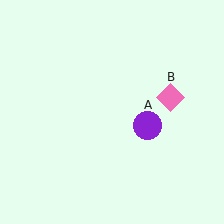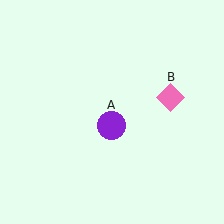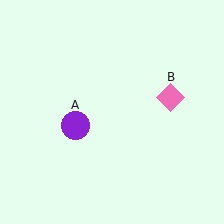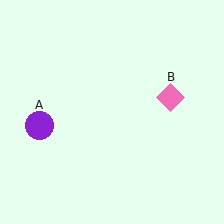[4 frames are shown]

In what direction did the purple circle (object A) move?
The purple circle (object A) moved left.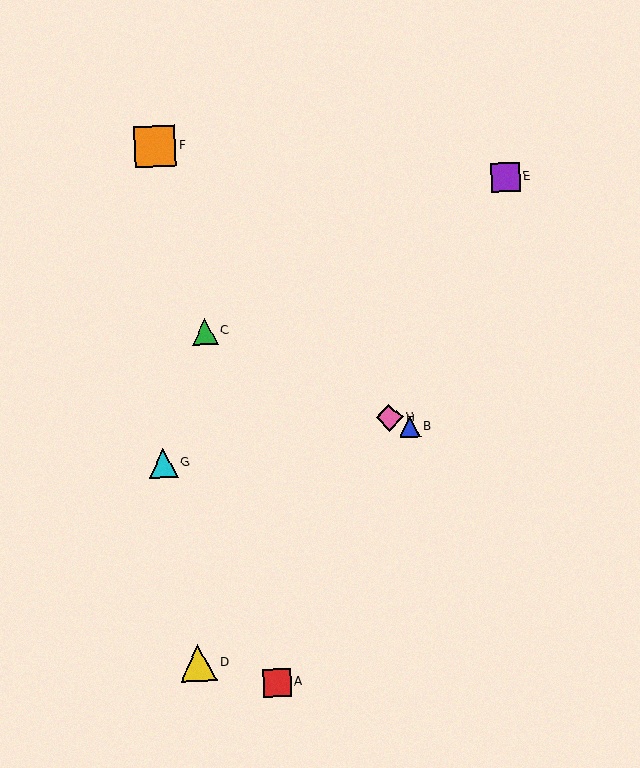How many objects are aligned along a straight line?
3 objects (B, C, H) are aligned along a straight line.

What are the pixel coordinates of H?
Object H is at (389, 417).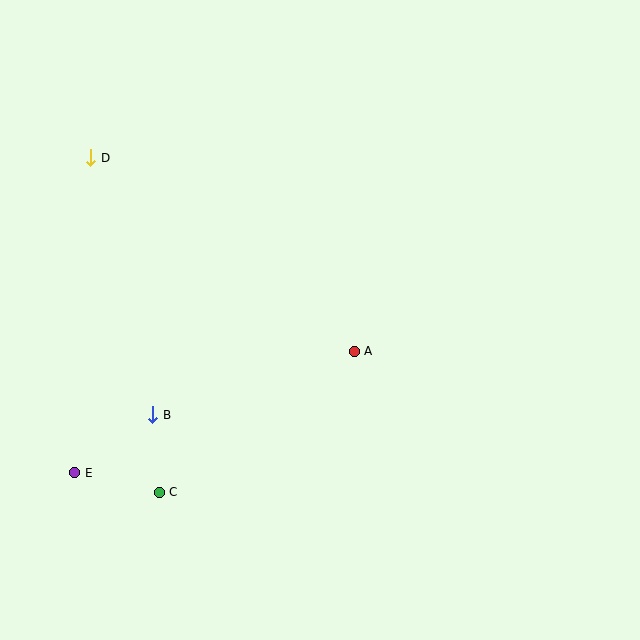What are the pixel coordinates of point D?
Point D is at (91, 158).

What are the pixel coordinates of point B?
Point B is at (153, 415).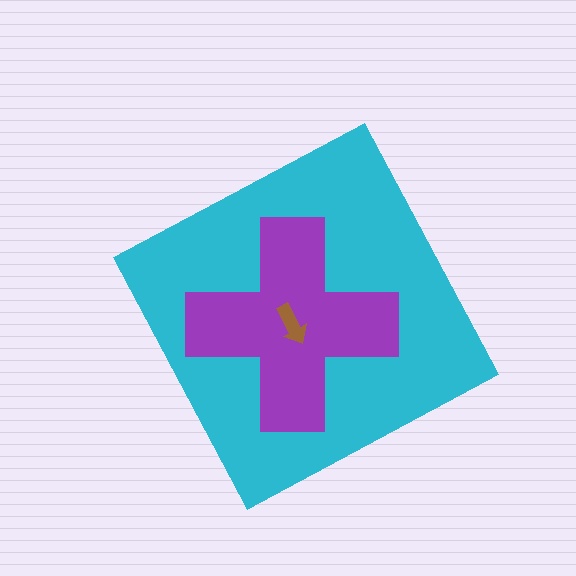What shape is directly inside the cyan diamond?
The purple cross.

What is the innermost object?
The brown arrow.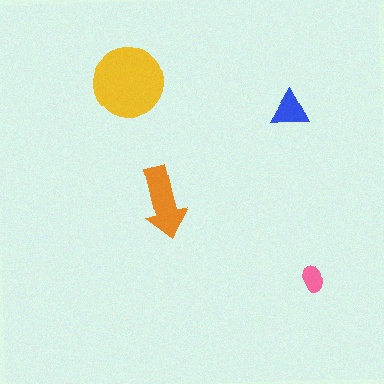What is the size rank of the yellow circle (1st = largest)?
1st.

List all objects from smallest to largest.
The pink ellipse, the blue triangle, the orange arrow, the yellow circle.